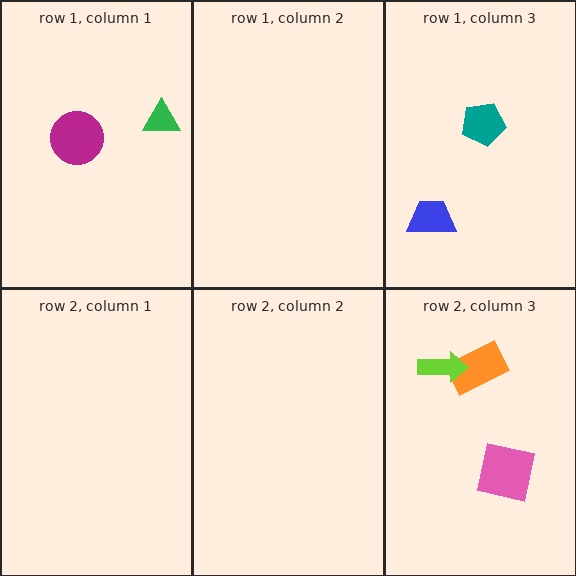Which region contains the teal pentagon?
The row 1, column 3 region.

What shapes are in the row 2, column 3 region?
The pink square, the orange rectangle, the lime arrow.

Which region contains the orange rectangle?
The row 2, column 3 region.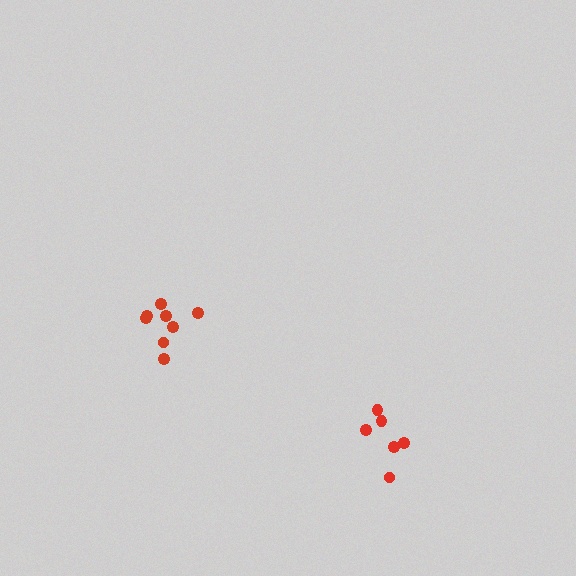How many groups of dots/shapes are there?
There are 2 groups.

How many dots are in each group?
Group 1: 6 dots, Group 2: 8 dots (14 total).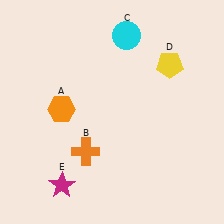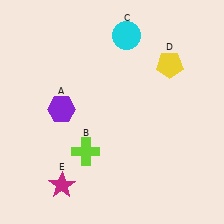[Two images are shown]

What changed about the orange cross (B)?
In Image 1, B is orange. In Image 2, it changed to lime.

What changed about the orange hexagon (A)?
In Image 1, A is orange. In Image 2, it changed to purple.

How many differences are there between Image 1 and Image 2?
There are 2 differences between the two images.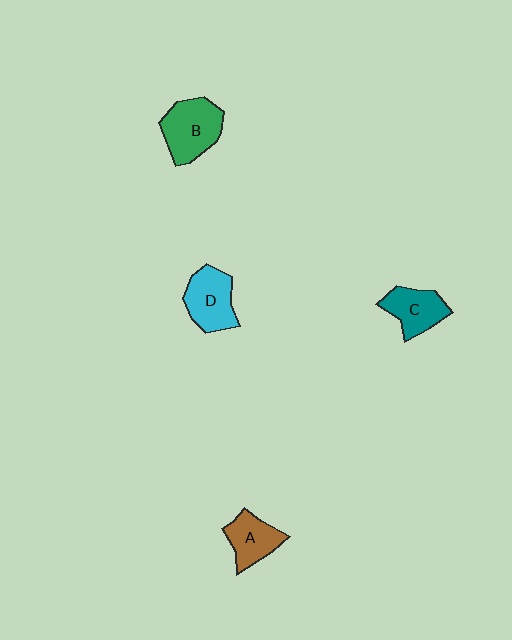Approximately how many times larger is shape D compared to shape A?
Approximately 1.2 times.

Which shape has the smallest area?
Shape A (brown).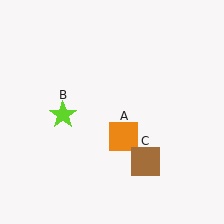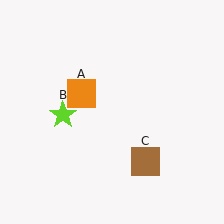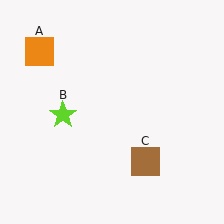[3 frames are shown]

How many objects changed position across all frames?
1 object changed position: orange square (object A).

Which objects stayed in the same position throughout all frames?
Lime star (object B) and brown square (object C) remained stationary.